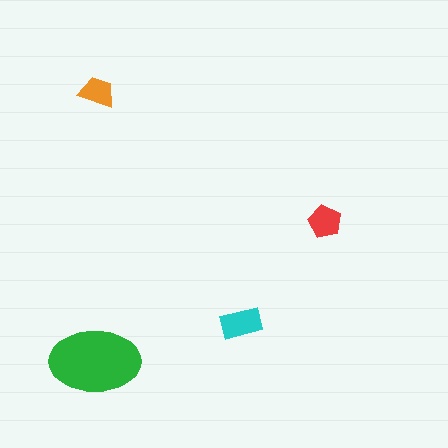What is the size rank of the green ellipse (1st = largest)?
1st.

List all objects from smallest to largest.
The orange trapezoid, the red pentagon, the cyan rectangle, the green ellipse.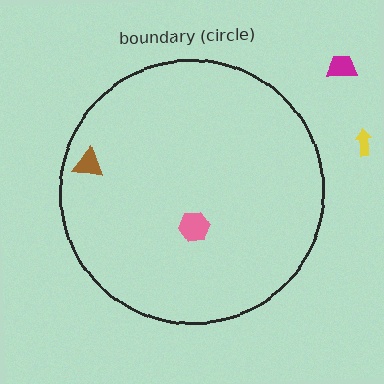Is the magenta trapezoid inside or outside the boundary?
Outside.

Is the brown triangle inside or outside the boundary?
Inside.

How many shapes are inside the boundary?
2 inside, 2 outside.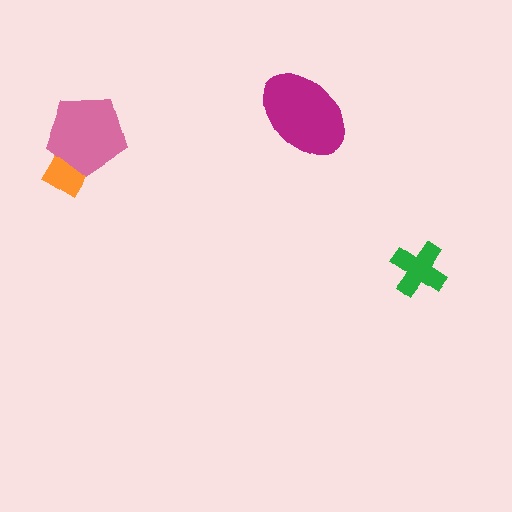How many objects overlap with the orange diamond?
1 object overlaps with the orange diamond.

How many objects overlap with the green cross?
0 objects overlap with the green cross.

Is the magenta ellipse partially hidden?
No, no other shape covers it.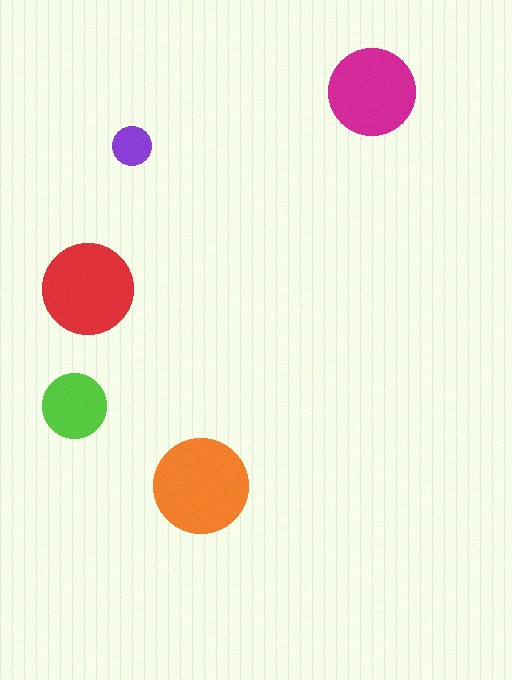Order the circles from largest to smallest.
the orange one, the red one, the magenta one, the lime one, the purple one.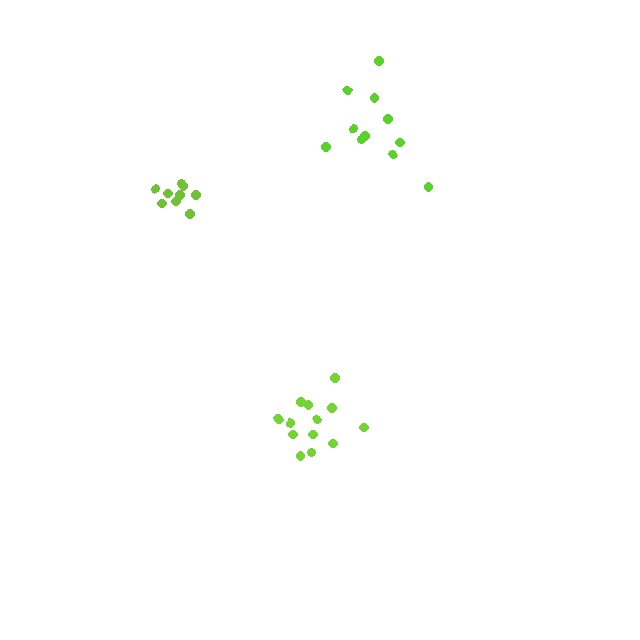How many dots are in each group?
Group 1: 13 dots, Group 2: 11 dots, Group 3: 9 dots (33 total).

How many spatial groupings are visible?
There are 3 spatial groupings.